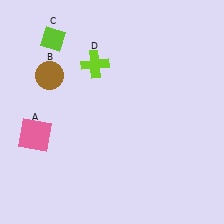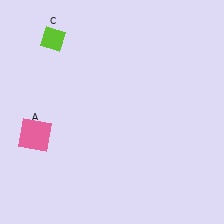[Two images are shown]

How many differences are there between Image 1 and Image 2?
There are 2 differences between the two images.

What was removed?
The brown circle (B), the lime cross (D) were removed in Image 2.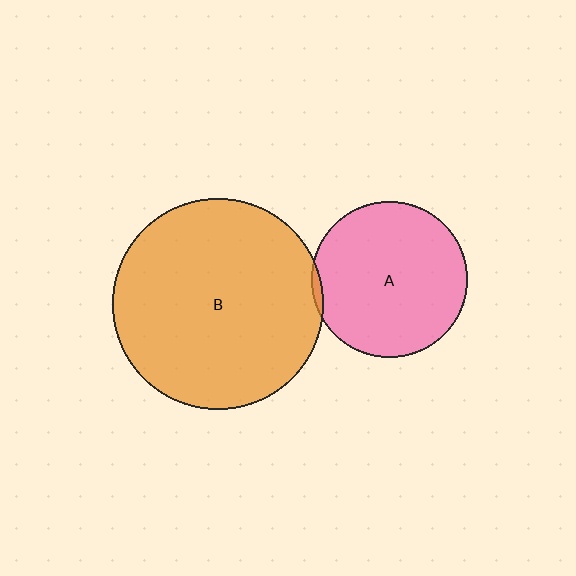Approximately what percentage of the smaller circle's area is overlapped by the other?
Approximately 5%.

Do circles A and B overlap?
Yes.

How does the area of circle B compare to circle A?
Approximately 1.8 times.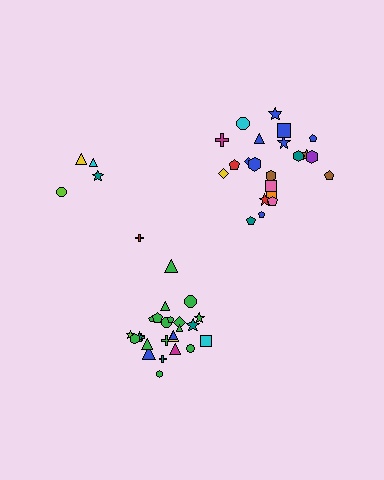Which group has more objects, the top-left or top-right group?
The top-right group.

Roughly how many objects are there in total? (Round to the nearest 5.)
Roughly 50 objects in total.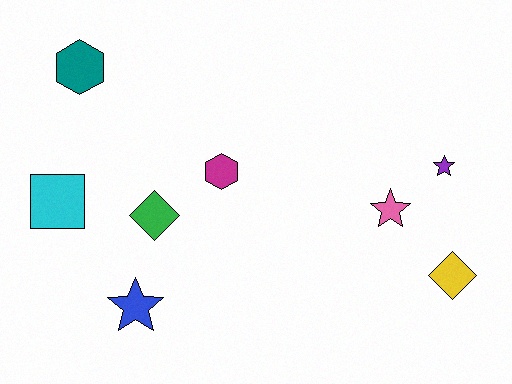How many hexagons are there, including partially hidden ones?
There are 2 hexagons.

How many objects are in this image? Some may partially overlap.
There are 8 objects.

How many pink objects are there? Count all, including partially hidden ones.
There is 1 pink object.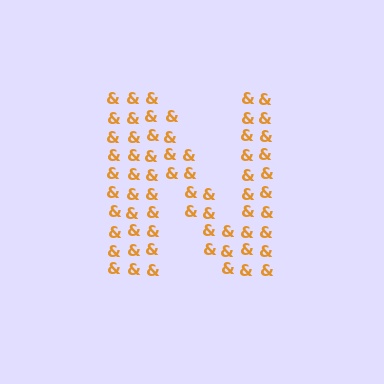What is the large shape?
The large shape is the letter N.